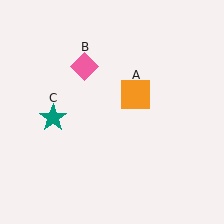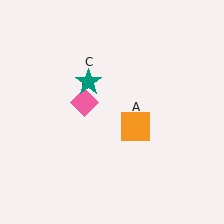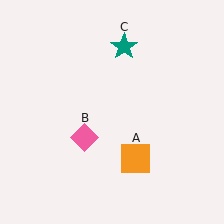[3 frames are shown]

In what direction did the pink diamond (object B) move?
The pink diamond (object B) moved down.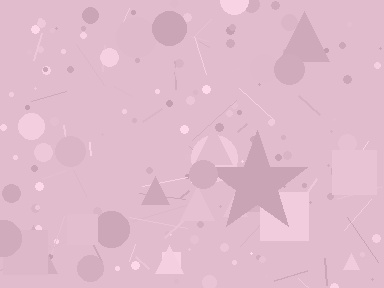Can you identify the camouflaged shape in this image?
The camouflaged shape is a star.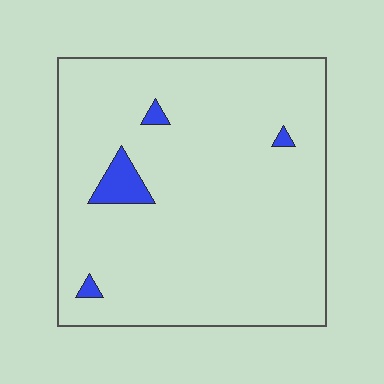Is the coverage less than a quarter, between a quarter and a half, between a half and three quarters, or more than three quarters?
Less than a quarter.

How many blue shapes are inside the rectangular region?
4.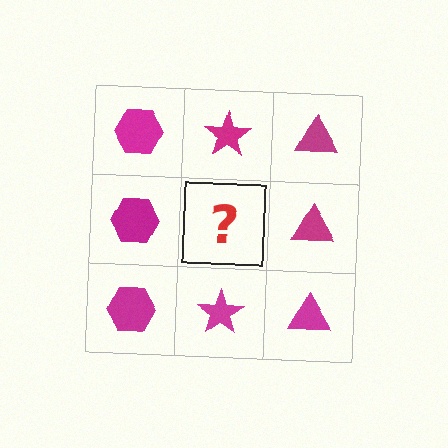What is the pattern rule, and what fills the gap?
The rule is that each column has a consistent shape. The gap should be filled with a magenta star.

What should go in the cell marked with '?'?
The missing cell should contain a magenta star.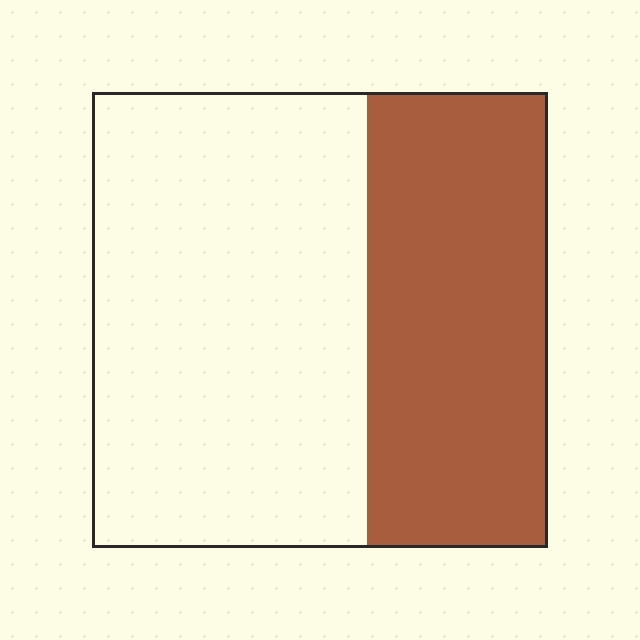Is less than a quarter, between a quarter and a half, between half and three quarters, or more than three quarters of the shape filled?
Between a quarter and a half.